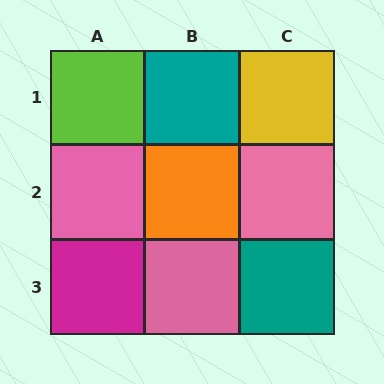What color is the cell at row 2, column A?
Pink.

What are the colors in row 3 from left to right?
Magenta, pink, teal.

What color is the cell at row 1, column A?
Lime.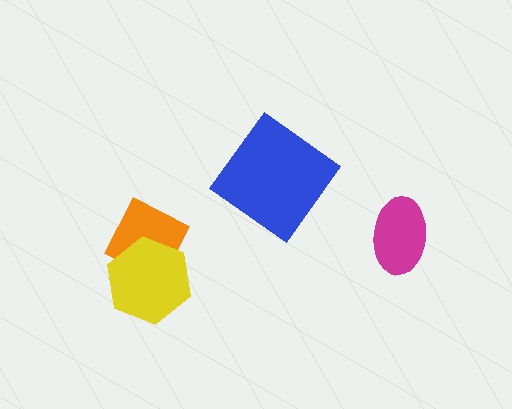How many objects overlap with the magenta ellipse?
0 objects overlap with the magenta ellipse.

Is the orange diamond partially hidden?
Yes, it is partially covered by another shape.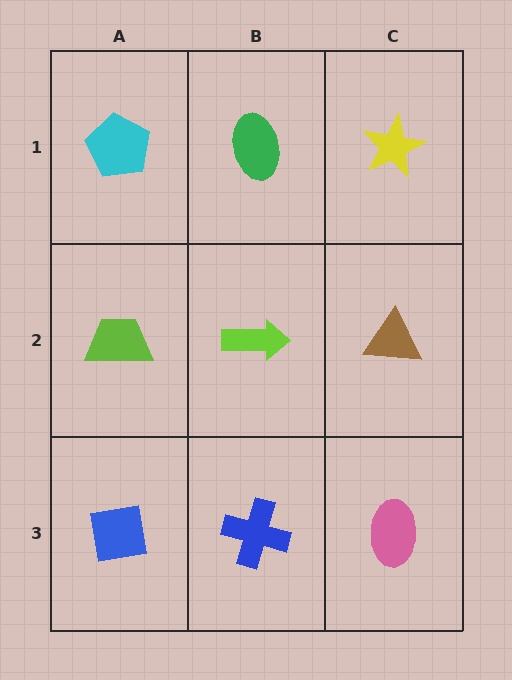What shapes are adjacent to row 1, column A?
A lime trapezoid (row 2, column A), a green ellipse (row 1, column B).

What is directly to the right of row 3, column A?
A blue cross.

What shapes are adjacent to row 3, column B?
A lime arrow (row 2, column B), a blue square (row 3, column A), a pink ellipse (row 3, column C).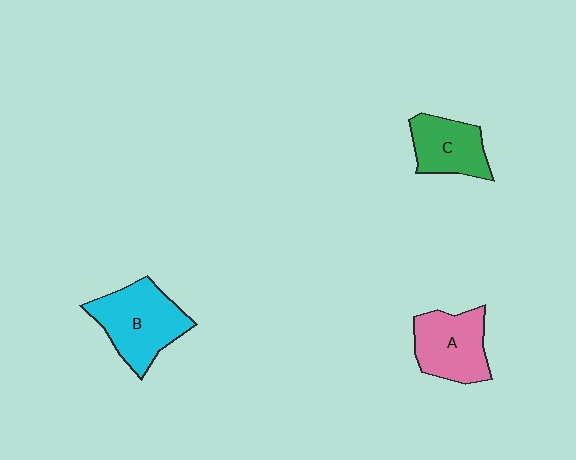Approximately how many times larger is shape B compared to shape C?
Approximately 1.4 times.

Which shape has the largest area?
Shape B (cyan).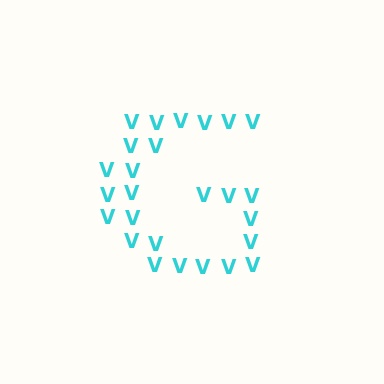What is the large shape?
The large shape is the letter G.